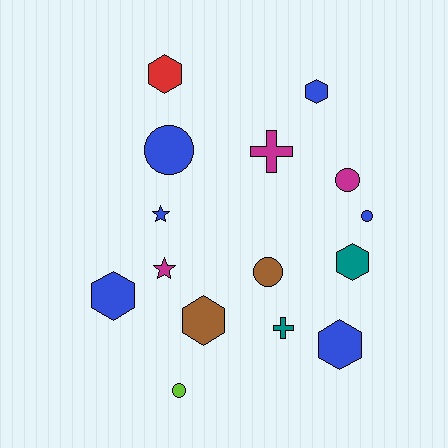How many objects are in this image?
There are 15 objects.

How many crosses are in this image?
There are 2 crosses.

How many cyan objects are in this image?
There are no cyan objects.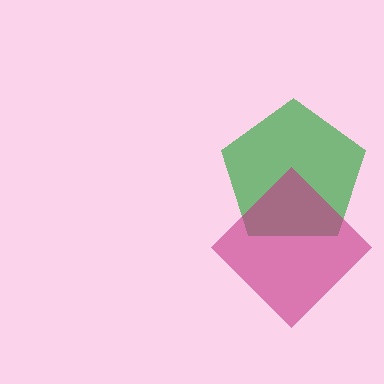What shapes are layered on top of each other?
The layered shapes are: a green pentagon, a magenta diamond.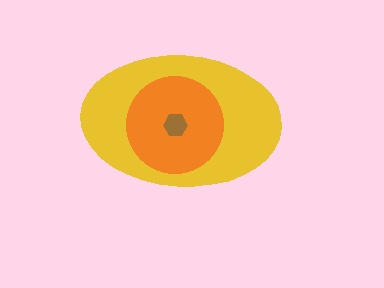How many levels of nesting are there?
3.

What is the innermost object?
The brown hexagon.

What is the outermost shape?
The yellow ellipse.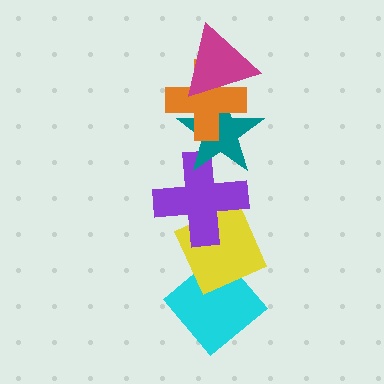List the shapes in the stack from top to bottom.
From top to bottom: the magenta triangle, the orange cross, the teal star, the purple cross, the yellow diamond, the cyan diamond.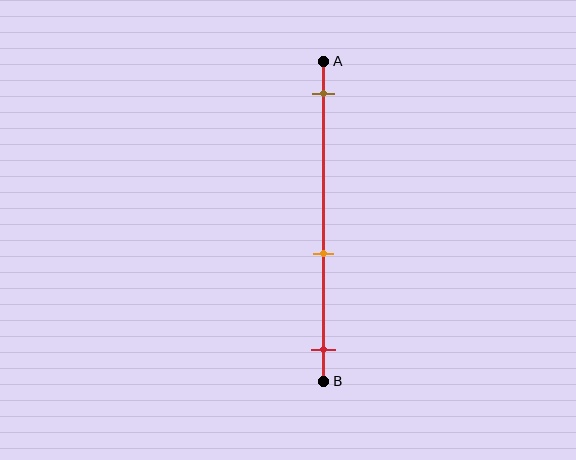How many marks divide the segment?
There are 3 marks dividing the segment.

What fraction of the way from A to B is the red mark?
The red mark is approximately 90% (0.9) of the way from A to B.